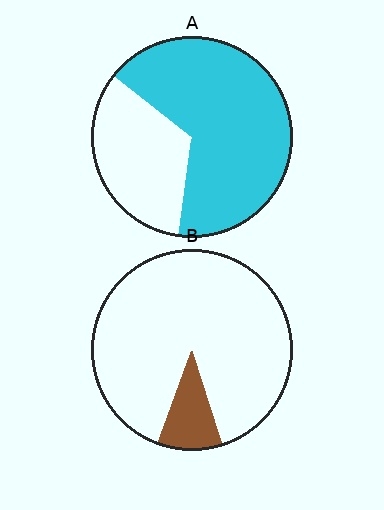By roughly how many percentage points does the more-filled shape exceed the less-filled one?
By roughly 55 percentage points (A over B).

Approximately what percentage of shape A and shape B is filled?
A is approximately 65% and B is approximately 10%.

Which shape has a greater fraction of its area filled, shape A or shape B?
Shape A.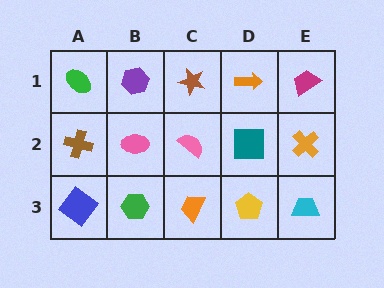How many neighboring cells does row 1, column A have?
2.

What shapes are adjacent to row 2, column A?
A green ellipse (row 1, column A), a blue diamond (row 3, column A), a pink ellipse (row 2, column B).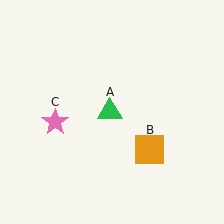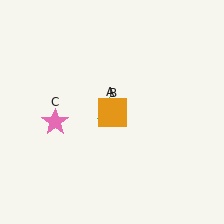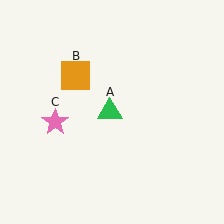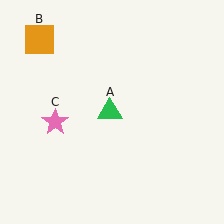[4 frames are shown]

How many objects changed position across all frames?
1 object changed position: orange square (object B).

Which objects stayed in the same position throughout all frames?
Green triangle (object A) and pink star (object C) remained stationary.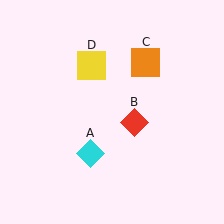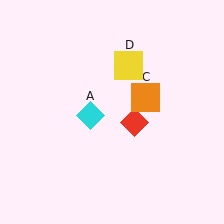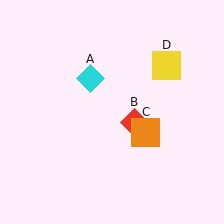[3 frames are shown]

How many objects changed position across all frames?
3 objects changed position: cyan diamond (object A), orange square (object C), yellow square (object D).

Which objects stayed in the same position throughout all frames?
Red diamond (object B) remained stationary.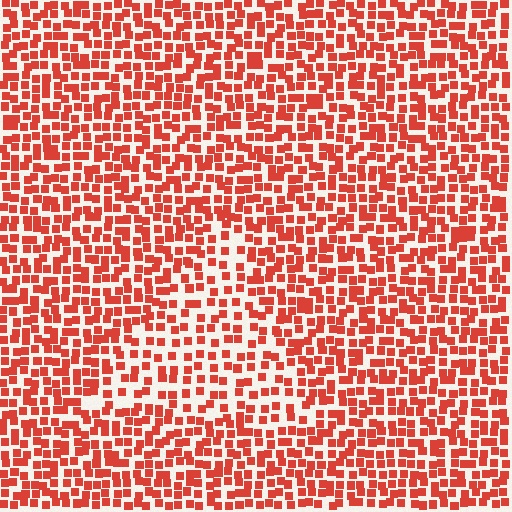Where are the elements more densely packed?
The elements are more densely packed outside the triangle boundary.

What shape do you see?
I see a triangle.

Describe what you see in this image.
The image contains small red elements arranged at two different densities. A triangle-shaped region is visible where the elements are less densely packed than the surrounding area.